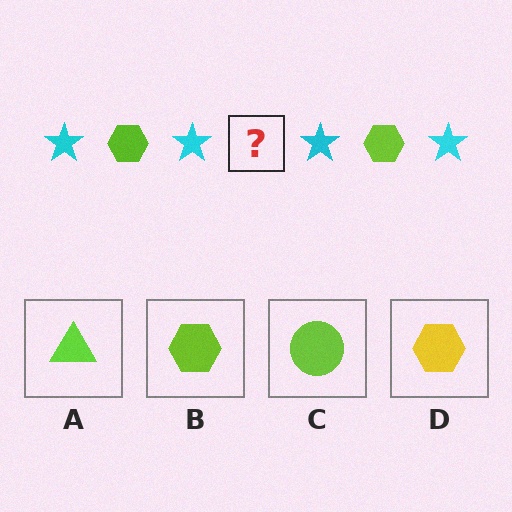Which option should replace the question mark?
Option B.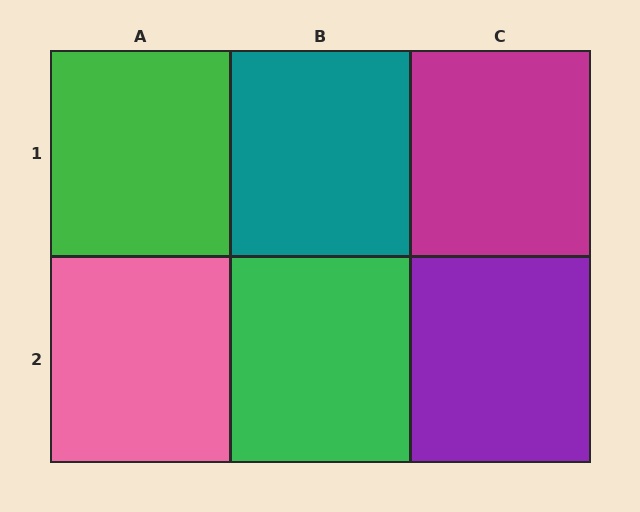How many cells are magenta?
1 cell is magenta.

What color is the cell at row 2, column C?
Purple.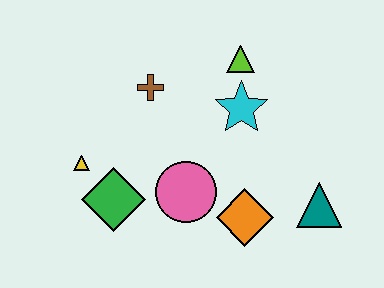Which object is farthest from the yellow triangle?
The teal triangle is farthest from the yellow triangle.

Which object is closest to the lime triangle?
The cyan star is closest to the lime triangle.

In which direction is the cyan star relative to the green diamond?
The cyan star is to the right of the green diamond.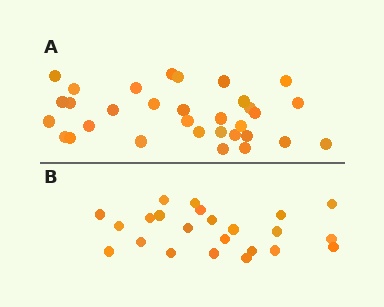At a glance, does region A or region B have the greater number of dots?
Region A (the top region) has more dots.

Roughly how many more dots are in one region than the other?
Region A has roughly 8 or so more dots than region B.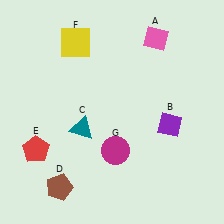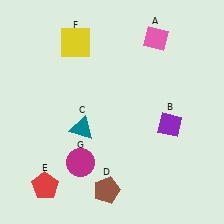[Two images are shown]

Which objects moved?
The objects that moved are: the brown pentagon (D), the red pentagon (E), the magenta circle (G).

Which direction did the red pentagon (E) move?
The red pentagon (E) moved down.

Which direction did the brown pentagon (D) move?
The brown pentagon (D) moved right.